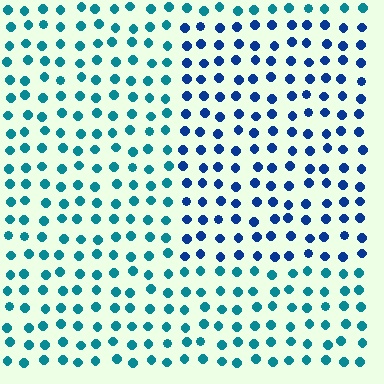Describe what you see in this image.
The image is filled with small teal elements in a uniform arrangement. A rectangle-shaped region is visible where the elements are tinted to a slightly different hue, forming a subtle color boundary.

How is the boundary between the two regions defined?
The boundary is defined purely by a slight shift in hue (about 36 degrees). Spacing, size, and orientation are identical on both sides.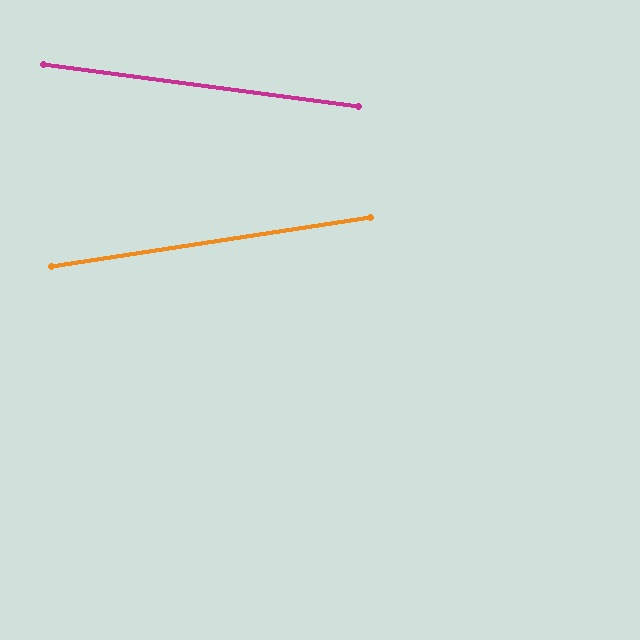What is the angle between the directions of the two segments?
Approximately 16 degrees.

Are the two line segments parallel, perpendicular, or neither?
Neither parallel nor perpendicular — they differ by about 16°.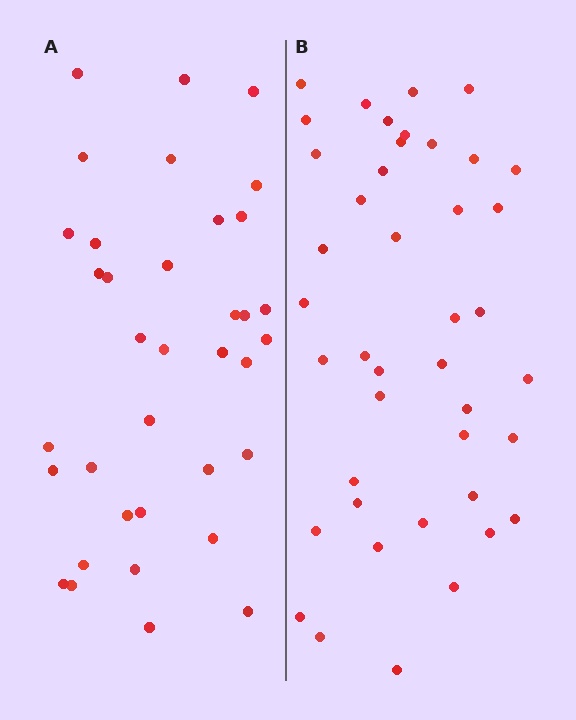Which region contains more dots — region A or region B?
Region B (the right region) has more dots.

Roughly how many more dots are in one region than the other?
Region B has about 6 more dots than region A.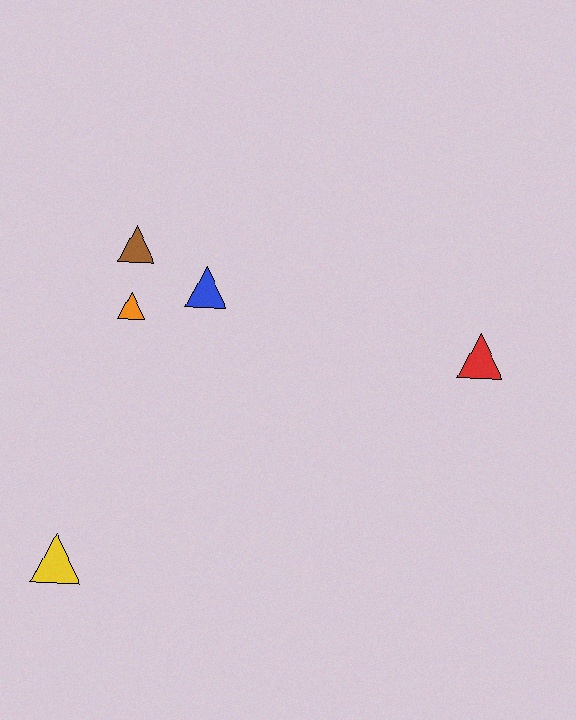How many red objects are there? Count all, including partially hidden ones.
There is 1 red object.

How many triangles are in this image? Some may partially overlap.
There are 5 triangles.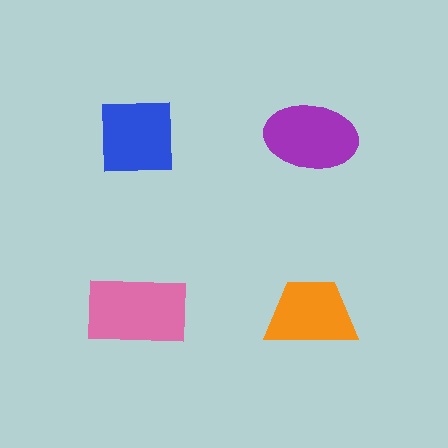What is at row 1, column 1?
A blue square.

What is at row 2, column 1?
A pink rectangle.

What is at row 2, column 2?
An orange trapezoid.